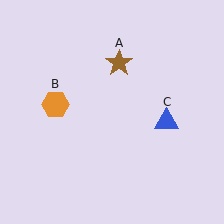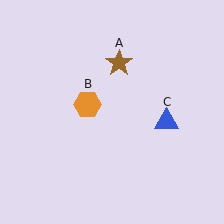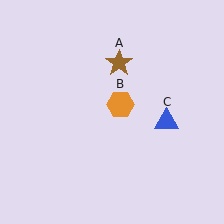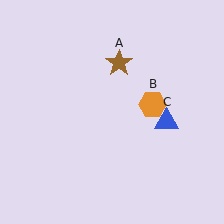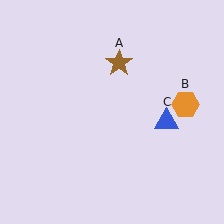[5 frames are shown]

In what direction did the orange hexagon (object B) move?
The orange hexagon (object B) moved right.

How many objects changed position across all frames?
1 object changed position: orange hexagon (object B).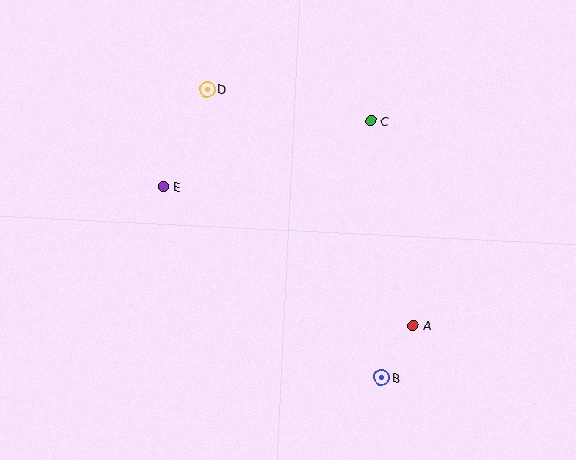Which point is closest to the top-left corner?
Point D is closest to the top-left corner.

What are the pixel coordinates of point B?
Point B is at (381, 378).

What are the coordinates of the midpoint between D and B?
The midpoint between D and B is at (294, 233).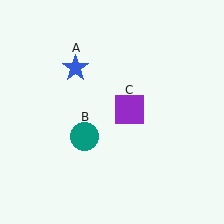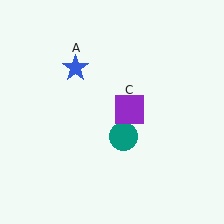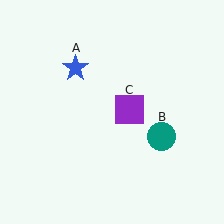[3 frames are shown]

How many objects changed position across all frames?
1 object changed position: teal circle (object B).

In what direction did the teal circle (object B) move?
The teal circle (object B) moved right.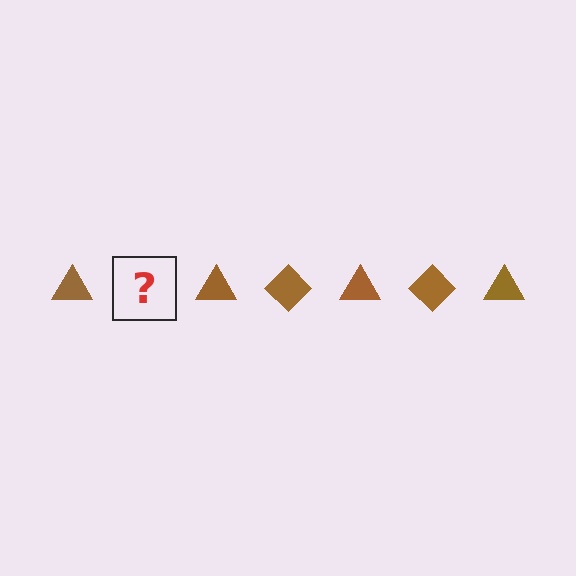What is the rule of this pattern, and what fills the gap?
The rule is that the pattern cycles through triangle, diamond shapes in brown. The gap should be filled with a brown diamond.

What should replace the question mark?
The question mark should be replaced with a brown diamond.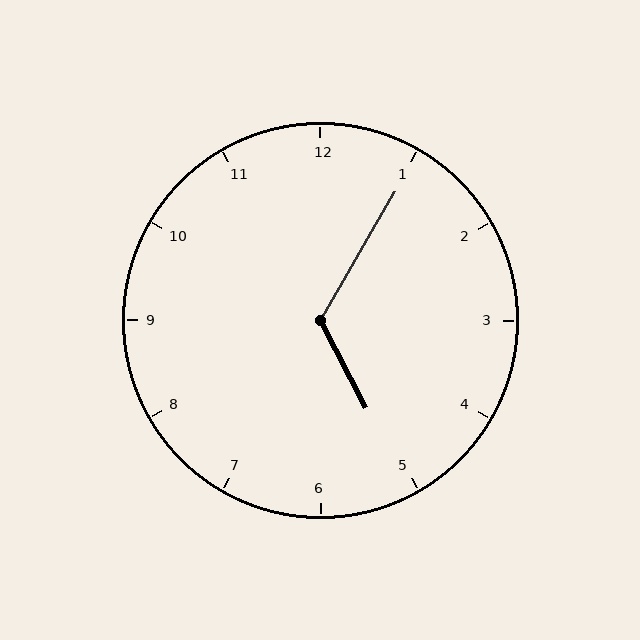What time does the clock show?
5:05.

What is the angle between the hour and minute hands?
Approximately 122 degrees.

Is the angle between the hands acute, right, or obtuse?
It is obtuse.